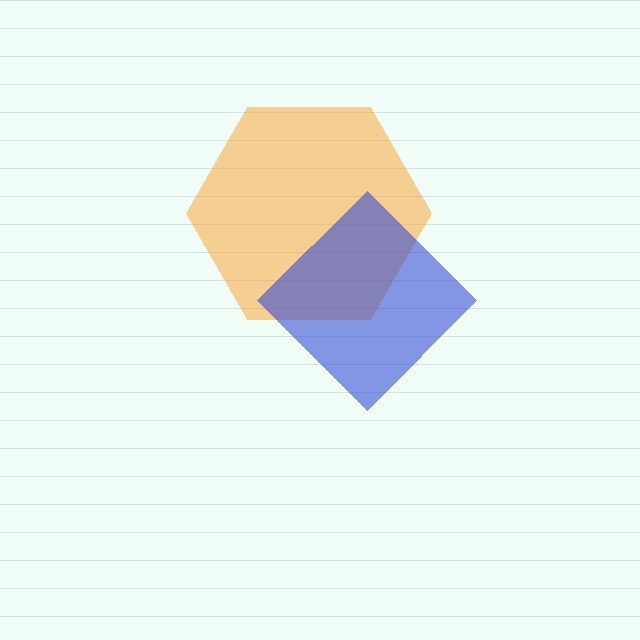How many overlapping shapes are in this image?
There are 2 overlapping shapes in the image.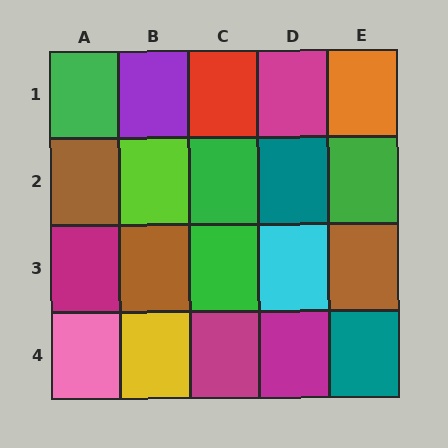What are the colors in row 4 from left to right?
Pink, yellow, magenta, magenta, teal.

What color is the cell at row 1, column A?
Green.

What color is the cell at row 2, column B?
Lime.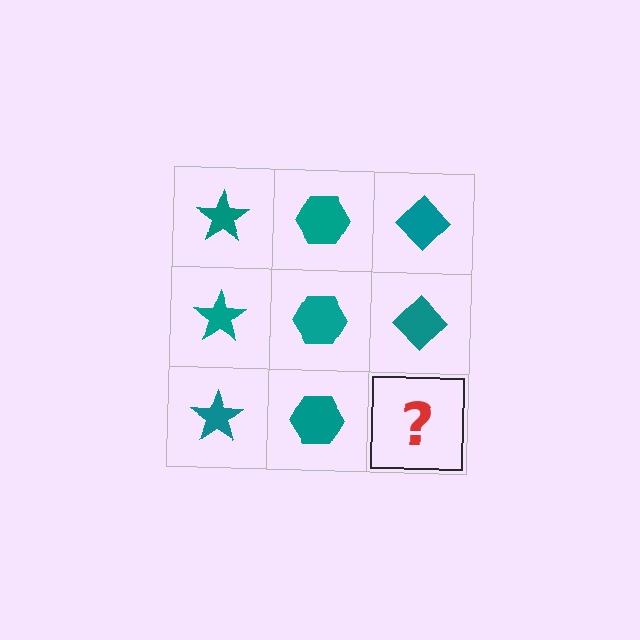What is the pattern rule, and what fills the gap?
The rule is that each column has a consistent shape. The gap should be filled with a teal diamond.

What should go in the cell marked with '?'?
The missing cell should contain a teal diamond.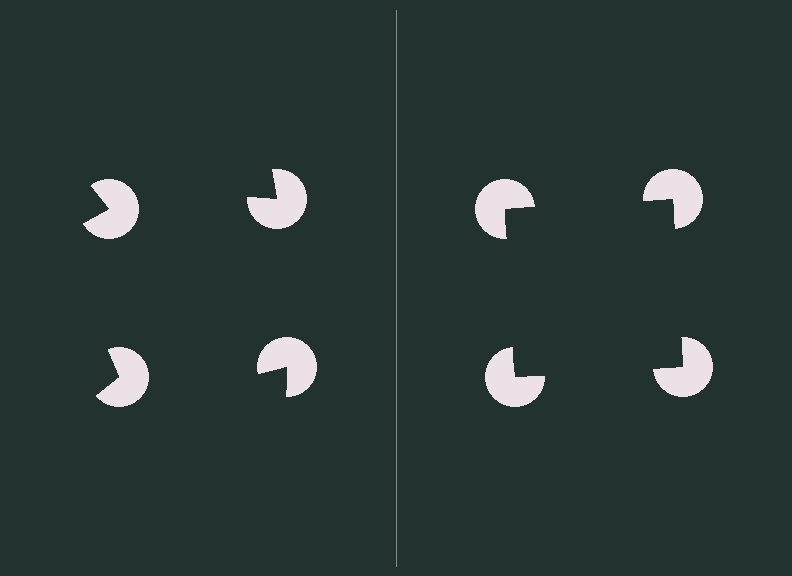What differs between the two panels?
The pac-man discs are positioned identically on both sides; only the wedge orientations differ. On the right they align to a square; on the left they are misaligned.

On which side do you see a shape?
An illusory square appears on the right side. On the left side the wedge cuts are rotated, so no coherent shape forms.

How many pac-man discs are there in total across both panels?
8 — 4 on each side.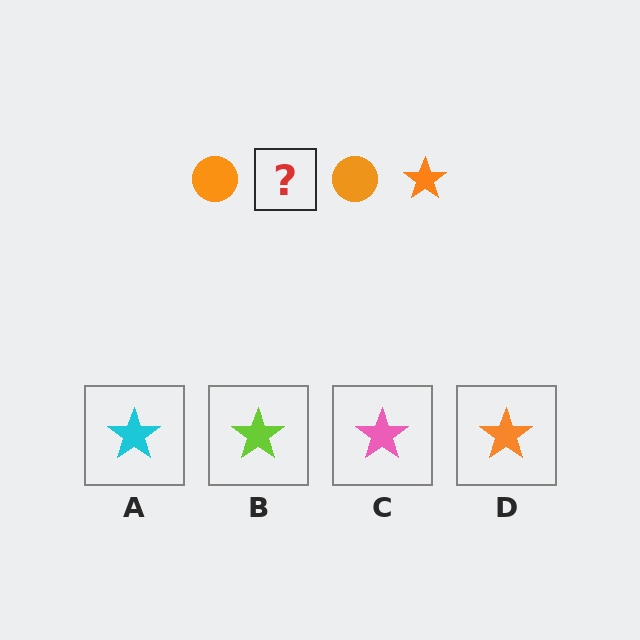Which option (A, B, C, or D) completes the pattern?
D.